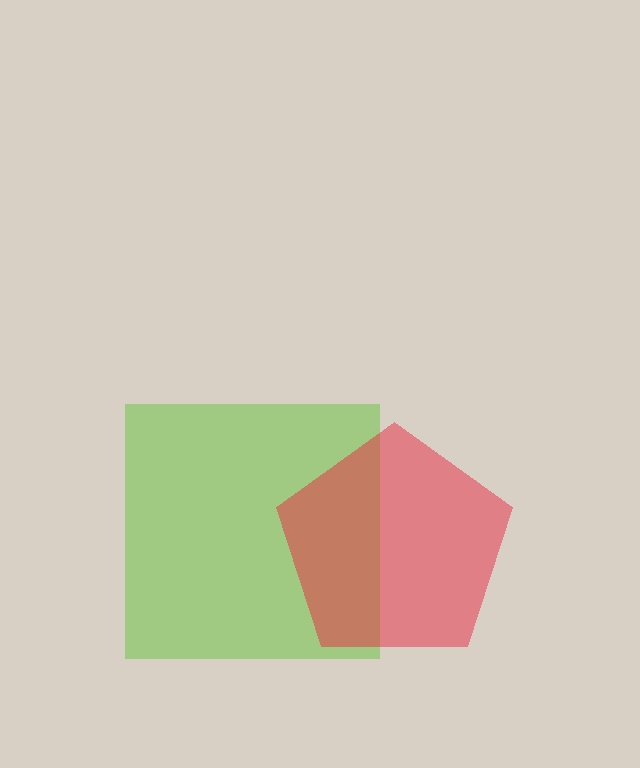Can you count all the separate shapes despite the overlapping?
Yes, there are 2 separate shapes.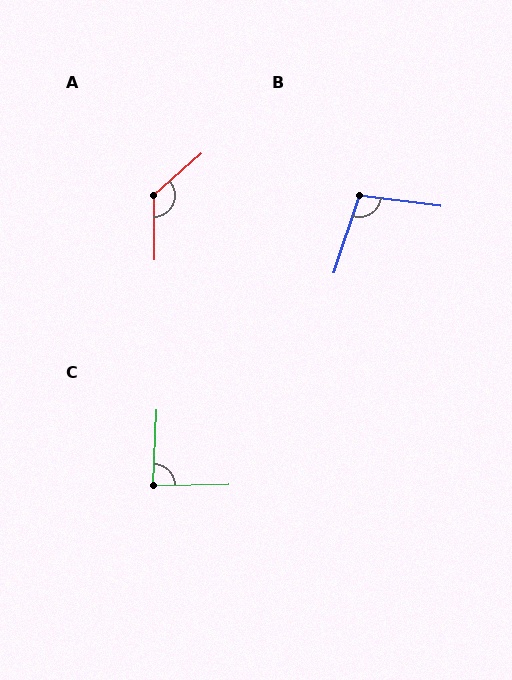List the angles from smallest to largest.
C (86°), B (101°), A (131°).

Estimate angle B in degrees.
Approximately 101 degrees.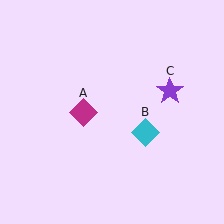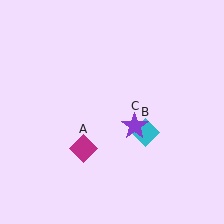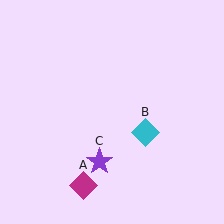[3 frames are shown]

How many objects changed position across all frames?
2 objects changed position: magenta diamond (object A), purple star (object C).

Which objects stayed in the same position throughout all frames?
Cyan diamond (object B) remained stationary.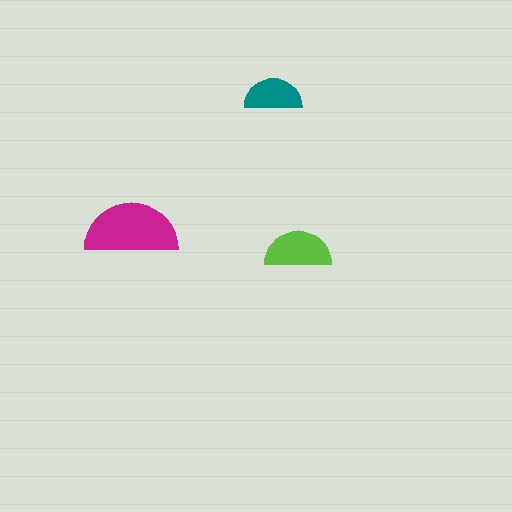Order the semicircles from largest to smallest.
the magenta one, the lime one, the teal one.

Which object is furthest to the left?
The magenta semicircle is leftmost.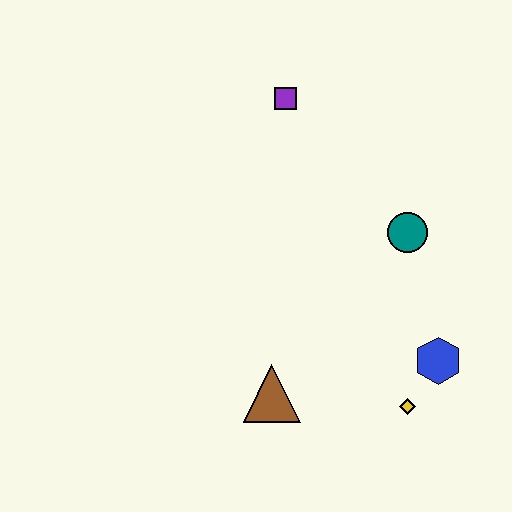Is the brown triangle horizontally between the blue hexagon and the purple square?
No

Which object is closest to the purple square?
The teal circle is closest to the purple square.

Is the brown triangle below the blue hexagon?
Yes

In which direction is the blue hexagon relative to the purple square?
The blue hexagon is below the purple square.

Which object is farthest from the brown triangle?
The purple square is farthest from the brown triangle.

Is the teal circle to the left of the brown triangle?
No